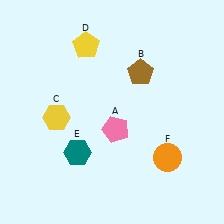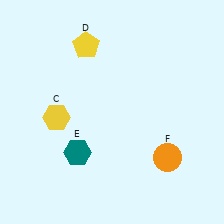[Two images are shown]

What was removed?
The pink pentagon (A), the brown pentagon (B) were removed in Image 2.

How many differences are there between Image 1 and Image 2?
There are 2 differences between the two images.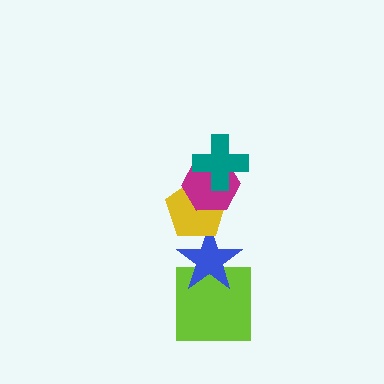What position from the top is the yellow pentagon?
The yellow pentagon is 3rd from the top.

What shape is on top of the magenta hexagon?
The teal cross is on top of the magenta hexagon.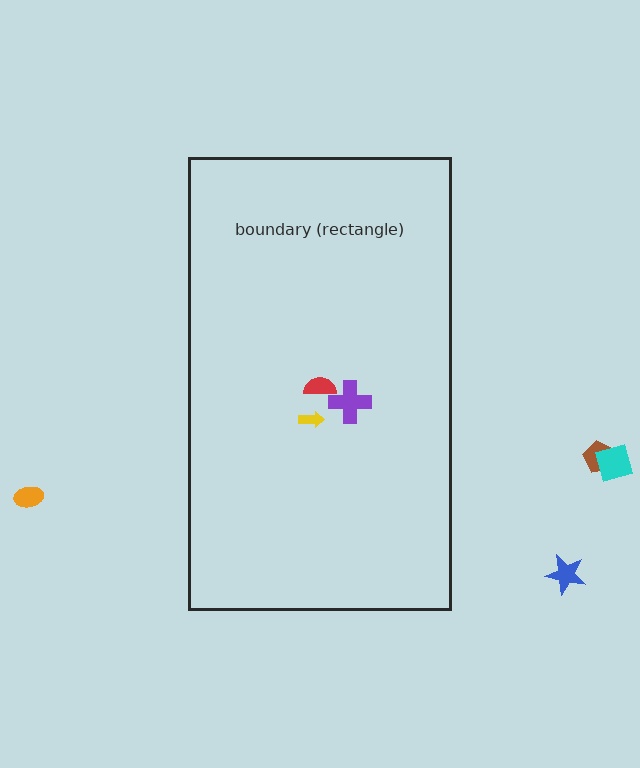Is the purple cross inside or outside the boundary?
Inside.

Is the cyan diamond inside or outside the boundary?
Outside.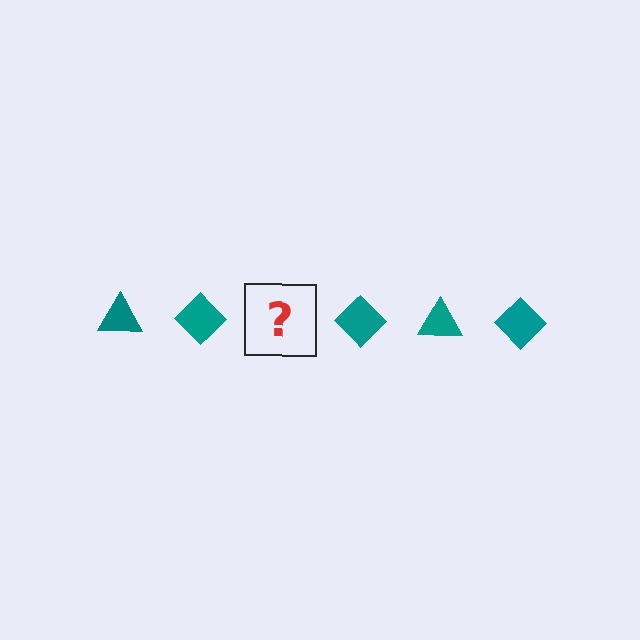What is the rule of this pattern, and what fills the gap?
The rule is that the pattern cycles through triangle, diamond shapes in teal. The gap should be filled with a teal triangle.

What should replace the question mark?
The question mark should be replaced with a teal triangle.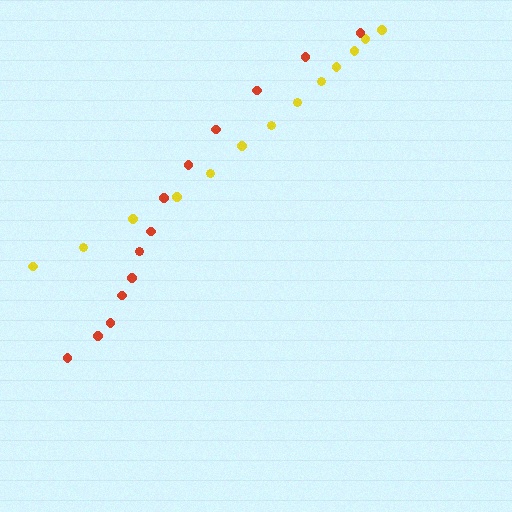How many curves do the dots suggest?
There are 2 distinct paths.